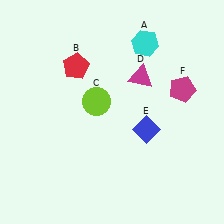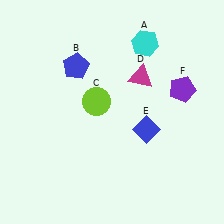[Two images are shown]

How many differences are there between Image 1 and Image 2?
There are 2 differences between the two images.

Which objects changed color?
B changed from red to blue. F changed from magenta to purple.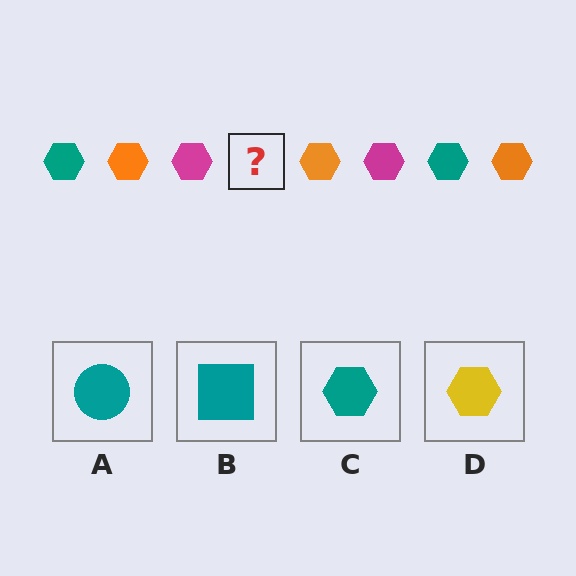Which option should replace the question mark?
Option C.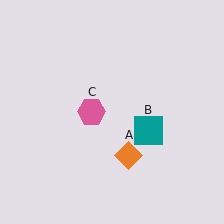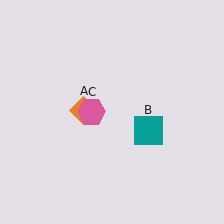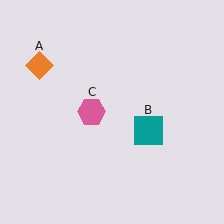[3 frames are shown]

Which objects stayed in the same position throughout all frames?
Teal square (object B) and pink hexagon (object C) remained stationary.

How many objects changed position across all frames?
1 object changed position: orange diamond (object A).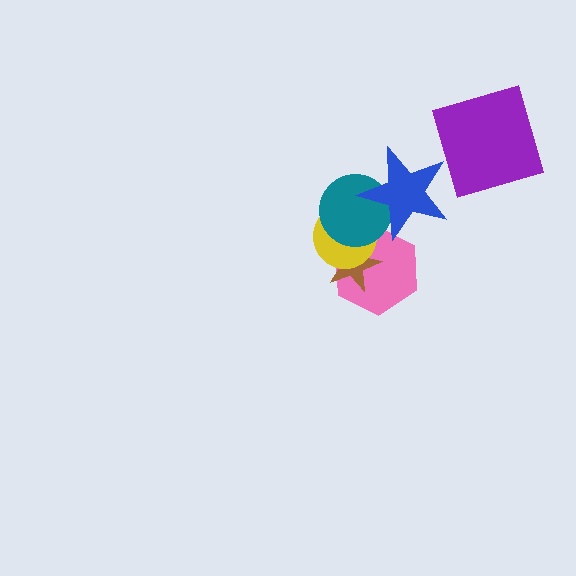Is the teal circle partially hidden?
Yes, it is partially covered by another shape.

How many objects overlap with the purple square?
0 objects overlap with the purple square.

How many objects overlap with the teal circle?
4 objects overlap with the teal circle.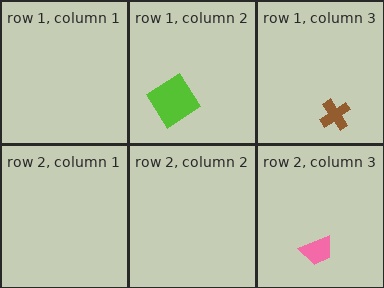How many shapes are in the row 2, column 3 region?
1.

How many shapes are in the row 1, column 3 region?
1.